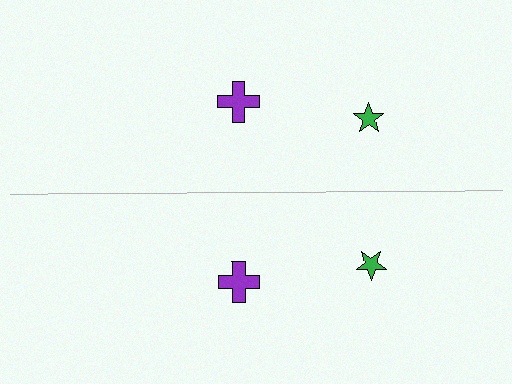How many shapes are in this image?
There are 4 shapes in this image.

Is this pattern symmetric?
Yes, this pattern has bilateral (reflection) symmetry.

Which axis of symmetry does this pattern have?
The pattern has a horizontal axis of symmetry running through the center of the image.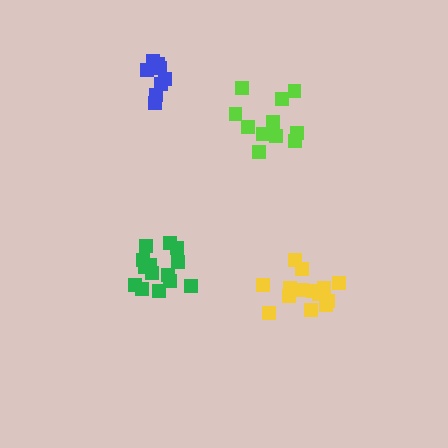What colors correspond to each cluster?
The clusters are colored: lime, green, blue, yellow.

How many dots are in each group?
Group 1: 12 dots, Group 2: 14 dots, Group 3: 8 dots, Group 4: 14 dots (48 total).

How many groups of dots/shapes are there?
There are 4 groups.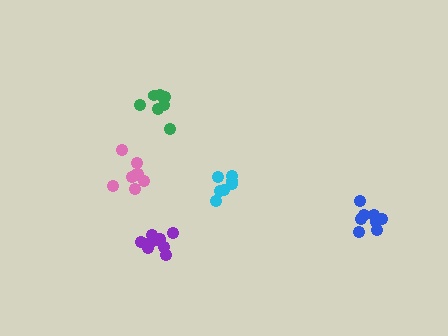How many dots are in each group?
Group 1: 8 dots, Group 2: 7 dots, Group 3: 7 dots, Group 4: 10 dots, Group 5: 9 dots (41 total).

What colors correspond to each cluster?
The clusters are colored: blue, cyan, green, purple, pink.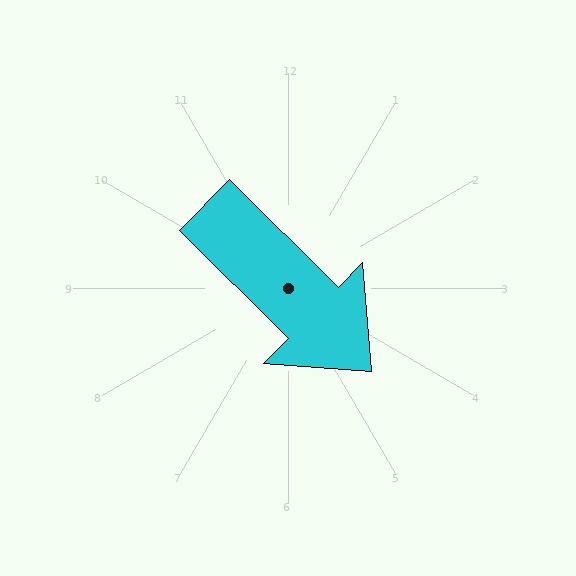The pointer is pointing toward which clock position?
Roughly 4 o'clock.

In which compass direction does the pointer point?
Southeast.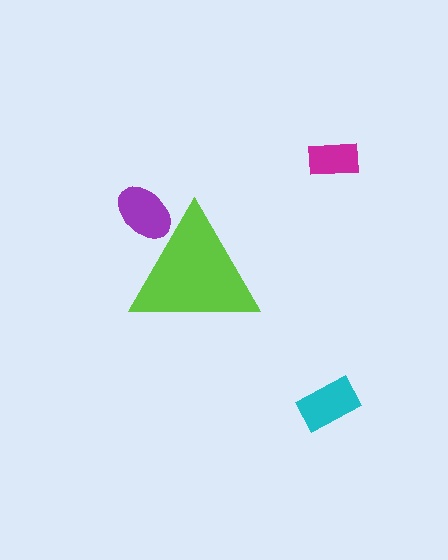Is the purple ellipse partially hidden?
Yes, the purple ellipse is partially hidden behind the lime triangle.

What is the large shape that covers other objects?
A lime triangle.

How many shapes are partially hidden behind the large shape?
1 shape is partially hidden.